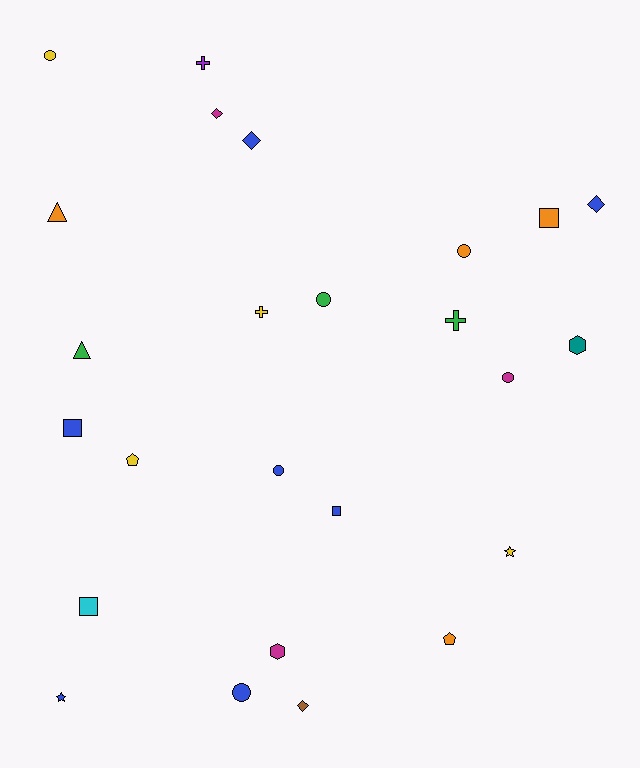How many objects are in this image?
There are 25 objects.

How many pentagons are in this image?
There are 2 pentagons.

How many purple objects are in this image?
There is 1 purple object.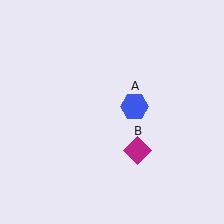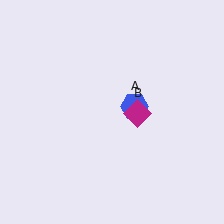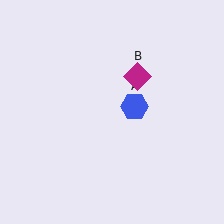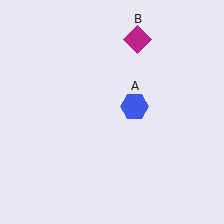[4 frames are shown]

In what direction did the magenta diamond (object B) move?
The magenta diamond (object B) moved up.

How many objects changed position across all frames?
1 object changed position: magenta diamond (object B).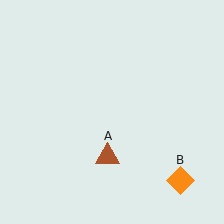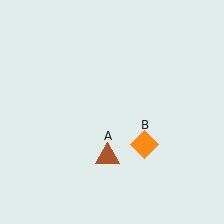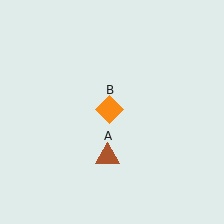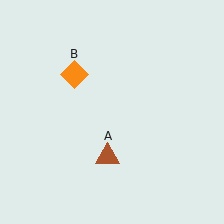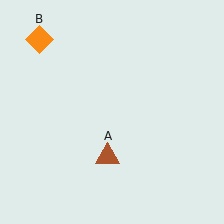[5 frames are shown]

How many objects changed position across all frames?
1 object changed position: orange diamond (object B).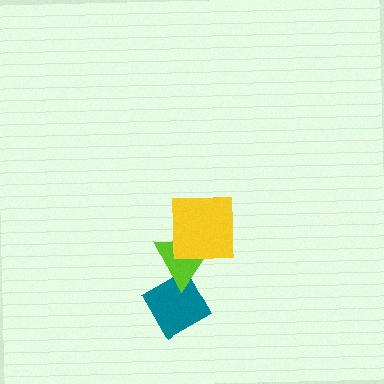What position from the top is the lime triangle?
The lime triangle is 2nd from the top.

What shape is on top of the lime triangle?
The yellow square is on top of the lime triangle.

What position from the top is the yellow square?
The yellow square is 1st from the top.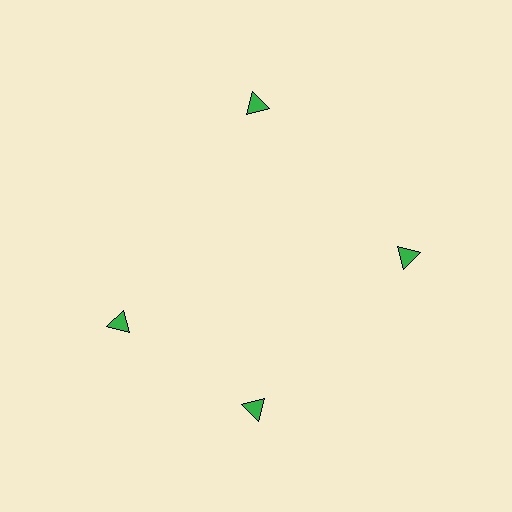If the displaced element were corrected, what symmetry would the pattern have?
It would have 4-fold rotational symmetry — the pattern would map onto itself every 90 degrees.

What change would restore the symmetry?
The symmetry would be restored by rotating it back into even spacing with its neighbors so that all 4 triangles sit at equal angles and equal distance from the center.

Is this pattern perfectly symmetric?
No. The 4 green triangles are arranged in a ring, but one element near the 9 o'clock position is rotated out of alignment along the ring, breaking the 4-fold rotational symmetry.